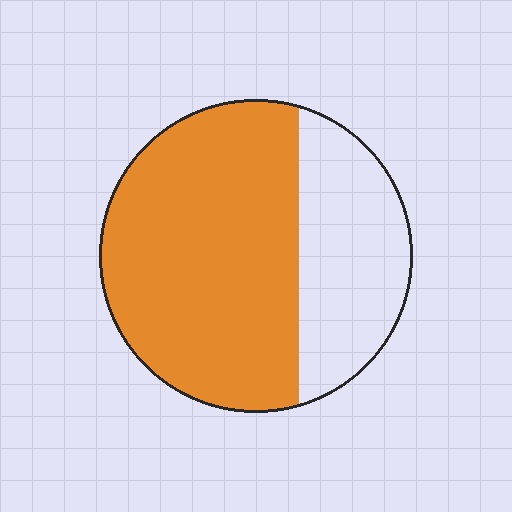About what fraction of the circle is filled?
About two thirds (2/3).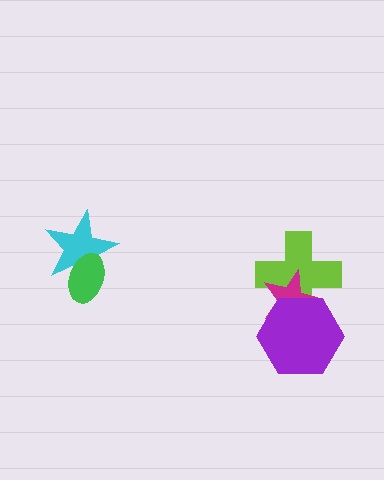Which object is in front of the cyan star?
The green ellipse is in front of the cyan star.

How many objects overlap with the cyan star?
1 object overlaps with the cyan star.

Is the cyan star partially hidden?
Yes, it is partially covered by another shape.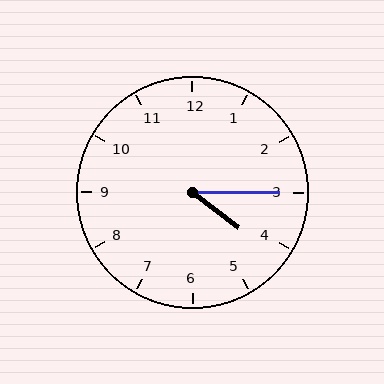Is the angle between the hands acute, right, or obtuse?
It is acute.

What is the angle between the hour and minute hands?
Approximately 38 degrees.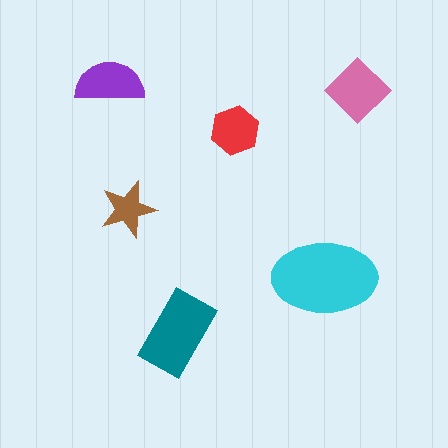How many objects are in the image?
There are 6 objects in the image.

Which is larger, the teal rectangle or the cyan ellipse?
The cyan ellipse.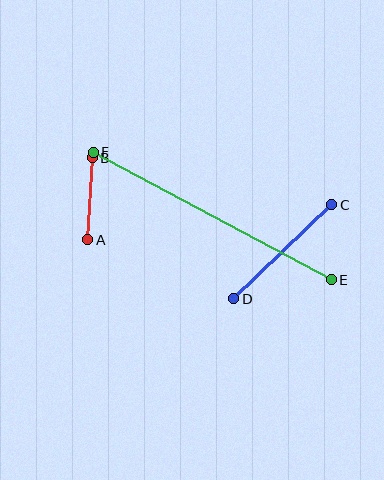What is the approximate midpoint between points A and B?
The midpoint is at approximately (90, 199) pixels.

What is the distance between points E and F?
The distance is approximately 270 pixels.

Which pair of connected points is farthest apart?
Points E and F are farthest apart.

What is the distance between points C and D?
The distance is approximately 136 pixels.